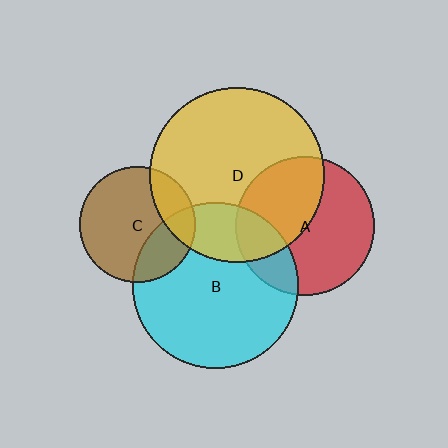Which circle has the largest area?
Circle D (yellow).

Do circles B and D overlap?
Yes.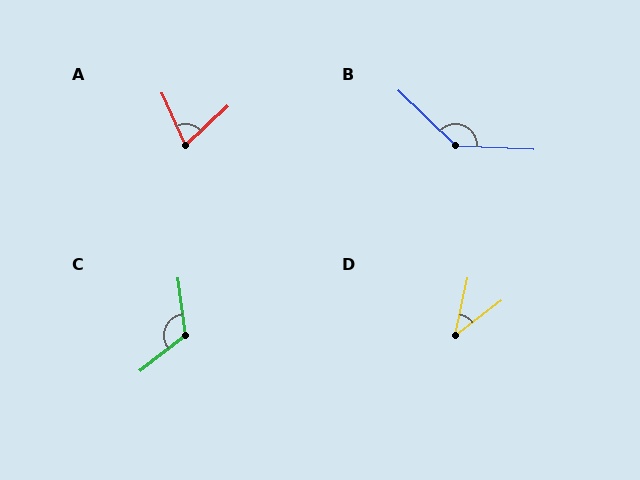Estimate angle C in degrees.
Approximately 120 degrees.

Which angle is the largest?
B, at approximately 139 degrees.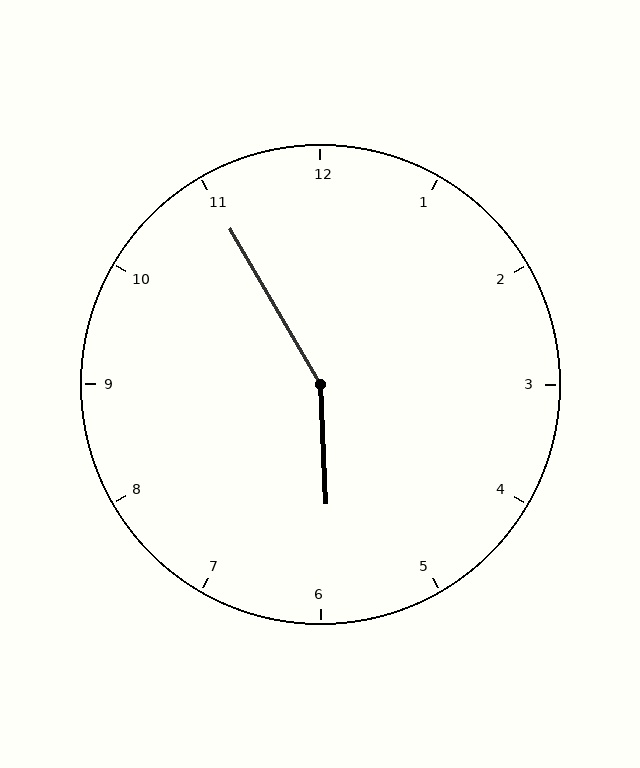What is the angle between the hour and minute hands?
Approximately 152 degrees.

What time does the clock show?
5:55.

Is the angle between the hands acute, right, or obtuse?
It is obtuse.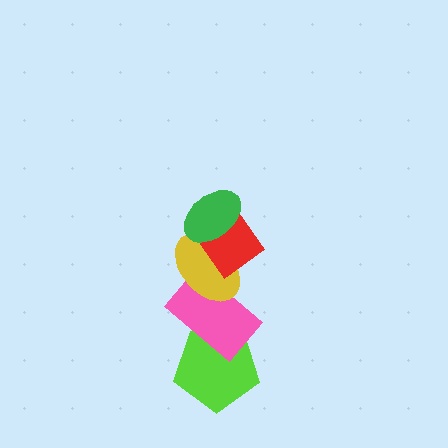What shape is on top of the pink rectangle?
The yellow ellipse is on top of the pink rectangle.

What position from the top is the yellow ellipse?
The yellow ellipse is 3rd from the top.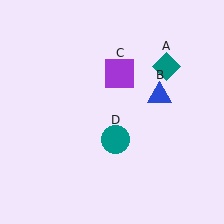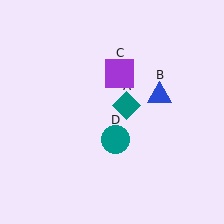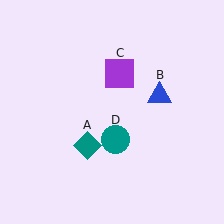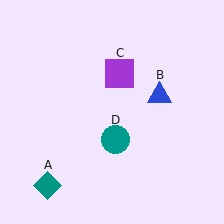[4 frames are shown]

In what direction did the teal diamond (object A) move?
The teal diamond (object A) moved down and to the left.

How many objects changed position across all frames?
1 object changed position: teal diamond (object A).